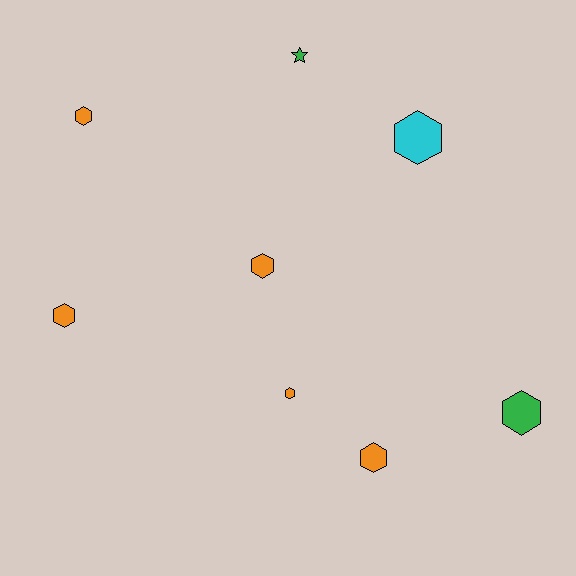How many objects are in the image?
There are 8 objects.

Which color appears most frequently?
Orange, with 5 objects.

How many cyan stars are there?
There are no cyan stars.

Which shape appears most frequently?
Hexagon, with 7 objects.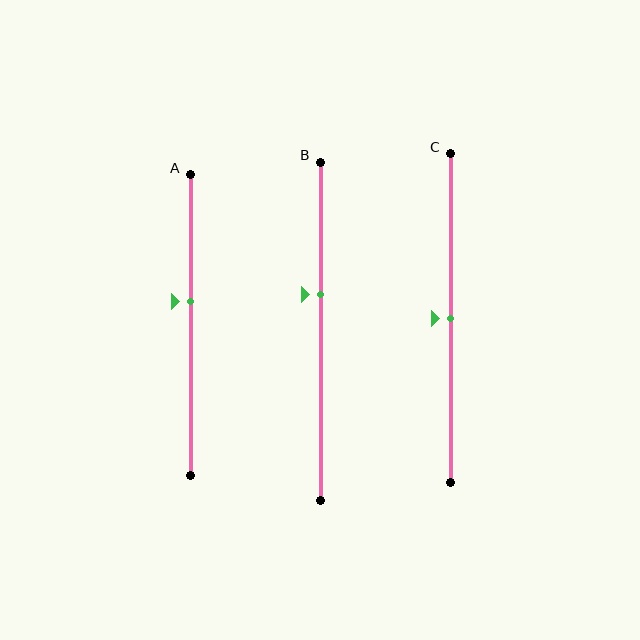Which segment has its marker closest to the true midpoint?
Segment C has its marker closest to the true midpoint.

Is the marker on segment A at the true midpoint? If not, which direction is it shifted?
No, the marker on segment A is shifted upward by about 8% of the segment length.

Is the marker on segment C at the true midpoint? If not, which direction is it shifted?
Yes, the marker on segment C is at the true midpoint.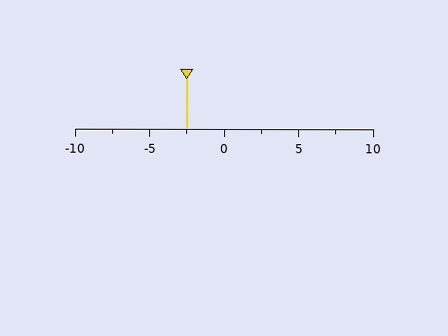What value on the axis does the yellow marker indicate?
The marker indicates approximately -2.5.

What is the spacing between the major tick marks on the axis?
The major ticks are spaced 5 apart.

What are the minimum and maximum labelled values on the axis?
The axis runs from -10 to 10.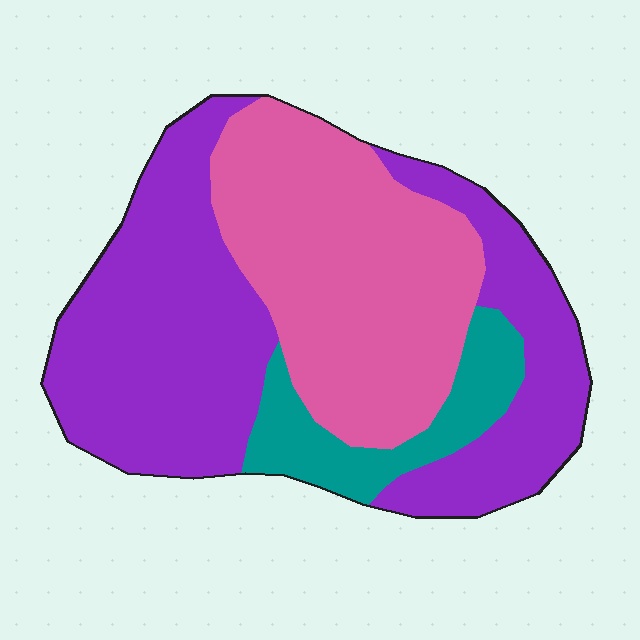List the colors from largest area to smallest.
From largest to smallest: purple, pink, teal.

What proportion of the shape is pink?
Pink covers around 35% of the shape.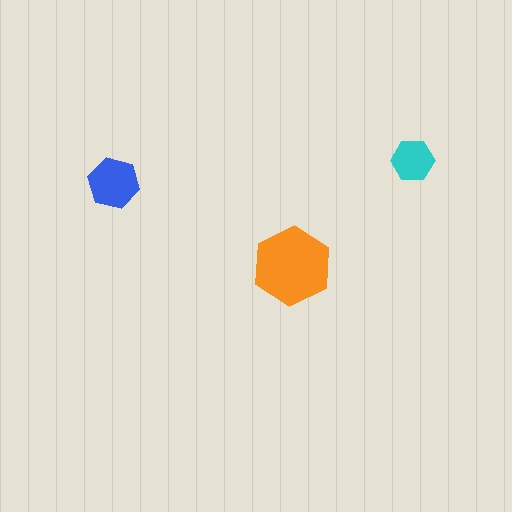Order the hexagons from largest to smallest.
the orange one, the blue one, the cyan one.